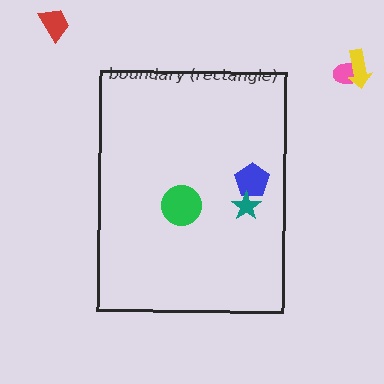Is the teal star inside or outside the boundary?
Inside.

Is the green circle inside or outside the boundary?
Inside.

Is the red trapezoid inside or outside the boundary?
Outside.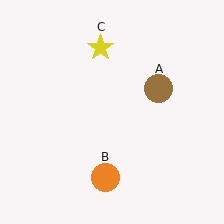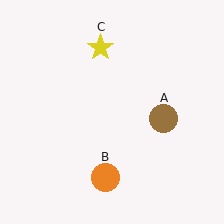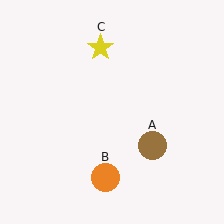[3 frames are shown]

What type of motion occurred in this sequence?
The brown circle (object A) rotated clockwise around the center of the scene.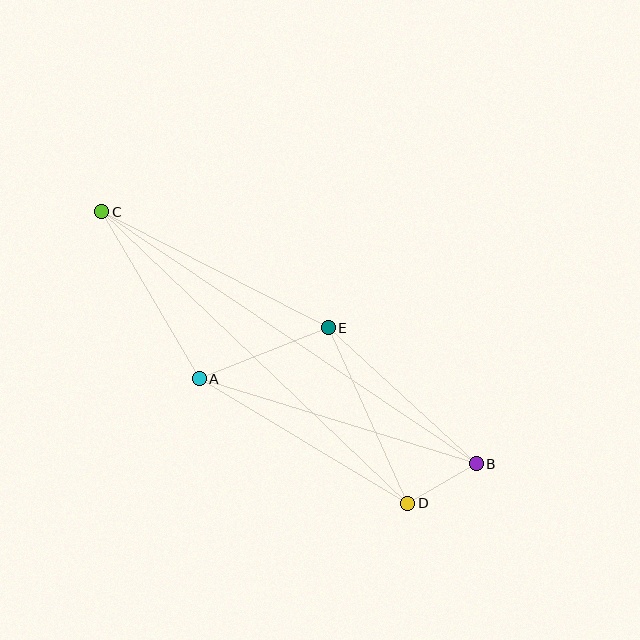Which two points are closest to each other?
Points B and D are closest to each other.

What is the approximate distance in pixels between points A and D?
The distance between A and D is approximately 243 pixels.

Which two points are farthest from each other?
Points B and C are farthest from each other.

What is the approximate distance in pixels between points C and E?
The distance between C and E is approximately 255 pixels.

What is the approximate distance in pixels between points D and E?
The distance between D and E is approximately 193 pixels.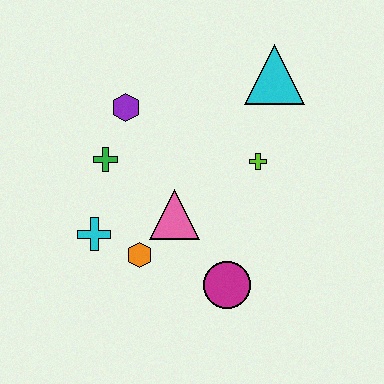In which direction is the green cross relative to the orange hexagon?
The green cross is above the orange hexagon.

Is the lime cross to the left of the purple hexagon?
No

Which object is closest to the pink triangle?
The orange hexagon is closest to the pink triangle.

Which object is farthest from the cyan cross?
The cyan triangle is farthest from the cyan cross.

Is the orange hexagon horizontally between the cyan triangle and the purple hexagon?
Yes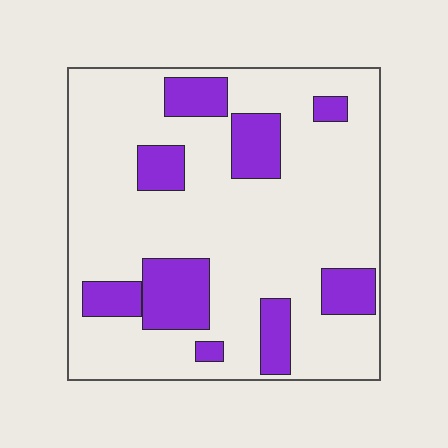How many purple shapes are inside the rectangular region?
9.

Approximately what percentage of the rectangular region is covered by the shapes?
Approximately 20%.